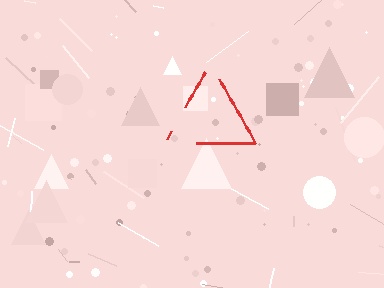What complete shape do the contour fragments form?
The contour fragments form a triangle.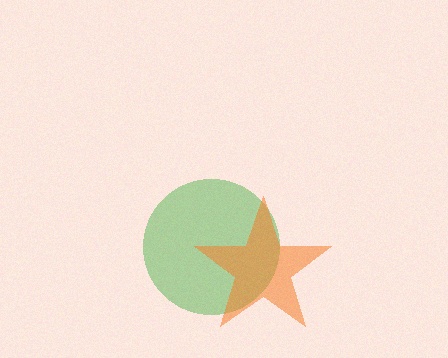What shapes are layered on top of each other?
The layered shapes are: a green circle, an orange star.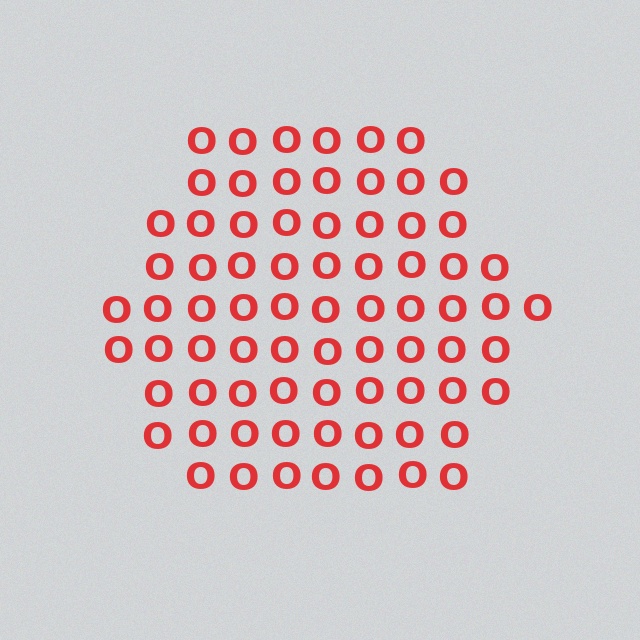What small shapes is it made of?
It is made of small letter O's.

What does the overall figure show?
The overall figure shows a hexagon.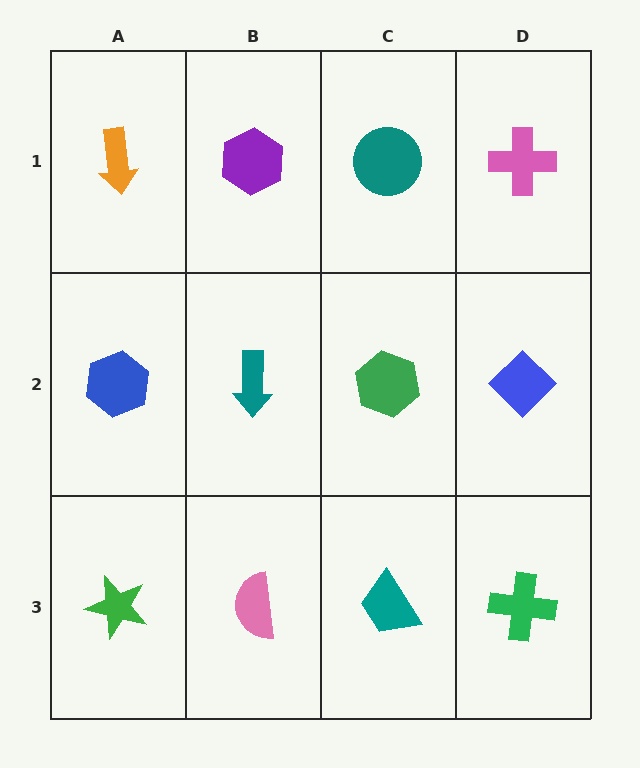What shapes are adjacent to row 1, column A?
A blue hexagon (row 2, column A), a purple hexagon (row 1, column B).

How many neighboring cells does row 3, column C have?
3.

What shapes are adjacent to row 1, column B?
A teal arrow (row 2, column B), an orange arrow (row 1, column A), a teal circle (row 1, column C).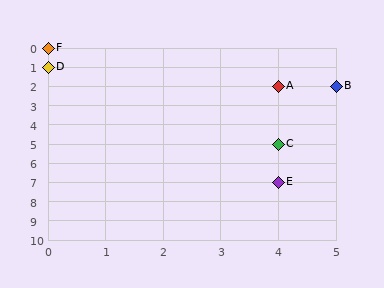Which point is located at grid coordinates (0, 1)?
Point D is at (0, 1).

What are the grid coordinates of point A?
Point A is at grid coordinates (4, 2).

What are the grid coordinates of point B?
Point B is at grid coordinates (5, 2).